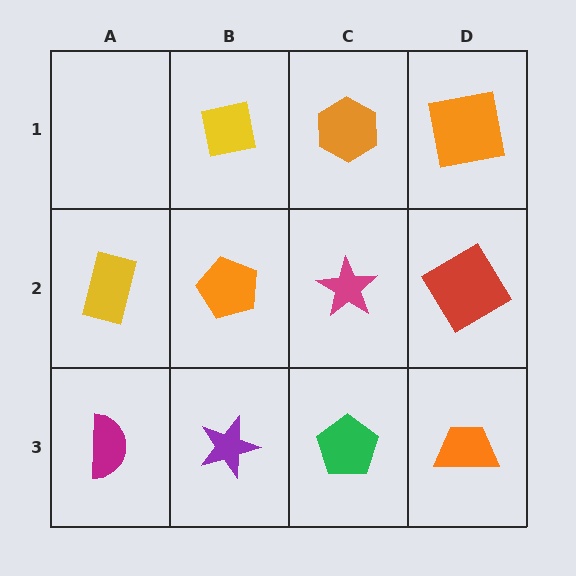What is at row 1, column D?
An orange square.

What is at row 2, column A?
A yellow rectangle.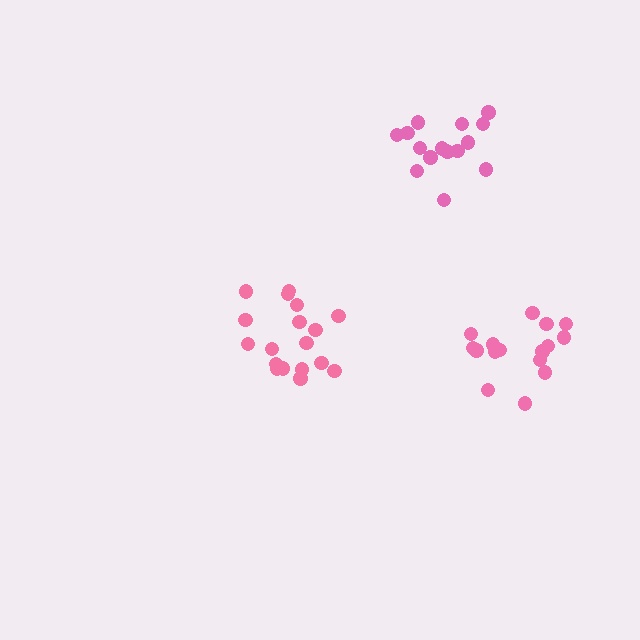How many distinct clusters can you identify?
There are 3 distinct clusters.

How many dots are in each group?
Group 1: 16 dots, Group 2: 18 dots, Group 3: 16 dots (50 total).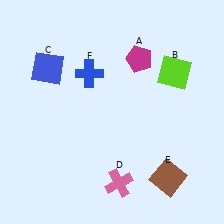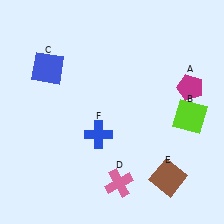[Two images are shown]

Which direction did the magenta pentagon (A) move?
The magenta pentagon (A) moved right.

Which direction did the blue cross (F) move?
The blue cross (F) moved down.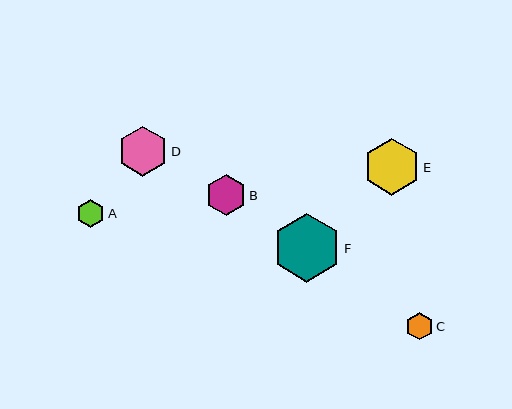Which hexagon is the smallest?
Hexagon C is the smallest with a size of approximately 27 pixels.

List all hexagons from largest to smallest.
From largest to smallest: F, E, D, B, A, C.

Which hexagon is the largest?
Hexagon F is the largest with a size of approximately 69 pixels.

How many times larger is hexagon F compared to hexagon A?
Hexagon F is approximately 2.5 times the size of hexagon A.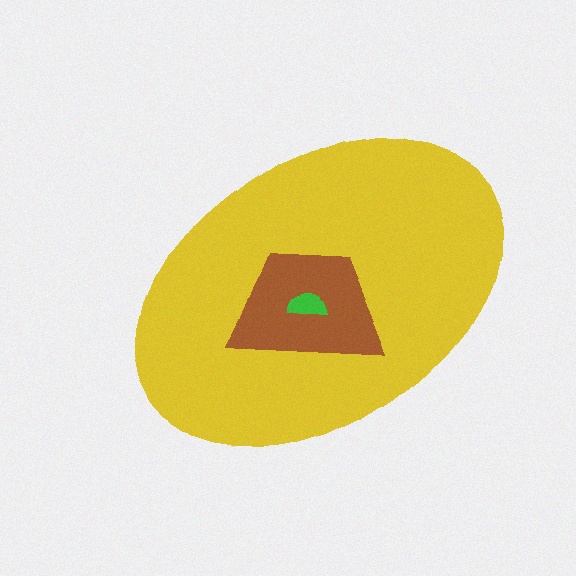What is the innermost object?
The green semicircle.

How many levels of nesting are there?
3.